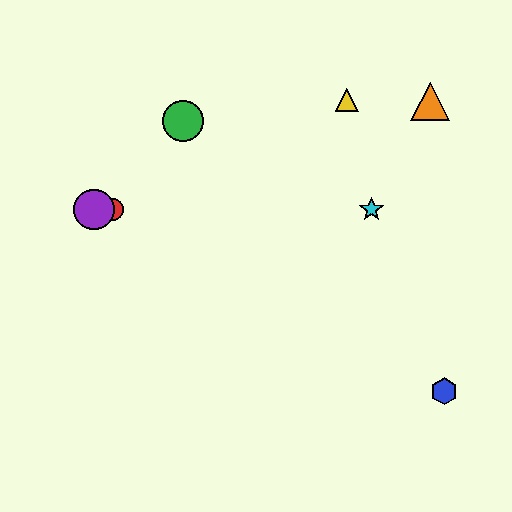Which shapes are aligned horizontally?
The red circle, the purple circle, the cyan star are aligned horizontally.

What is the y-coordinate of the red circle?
The red circle is at y≈209.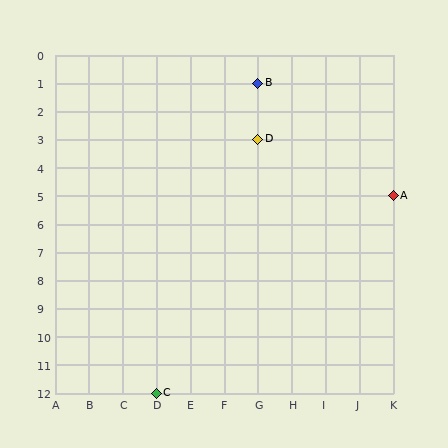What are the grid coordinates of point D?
Point D is at grid coordinates (G, 3).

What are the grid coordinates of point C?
Point C is at grid coordinates (D, 12).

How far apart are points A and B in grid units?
Points A and B are 4 columns and 4 rows apart (about 5.7 grid units diagonally).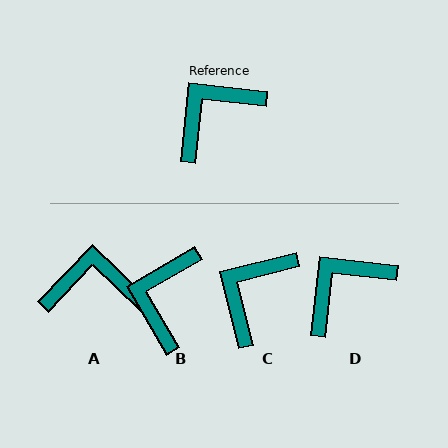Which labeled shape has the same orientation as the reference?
D.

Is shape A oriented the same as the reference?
No, it is off by about 38 degrees.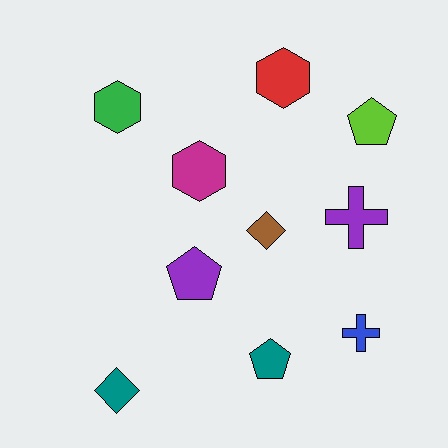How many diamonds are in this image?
There are 2 diamonds.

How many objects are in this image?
There are 10 objects.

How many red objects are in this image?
There is 1 red object.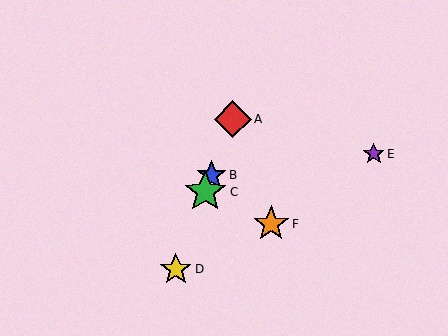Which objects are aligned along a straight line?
Objects A, B, C, D are aligned along a straight line.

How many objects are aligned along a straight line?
4 objects (A, B, C, D) are aligned along a straight line.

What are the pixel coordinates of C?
Object C is at (205, 192).